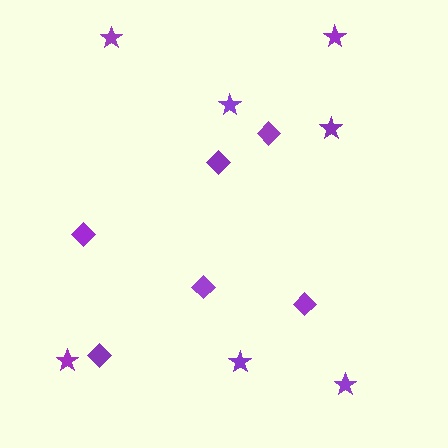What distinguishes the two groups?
There are 2 groups: one group of diamonds (6) and one group of stars (7).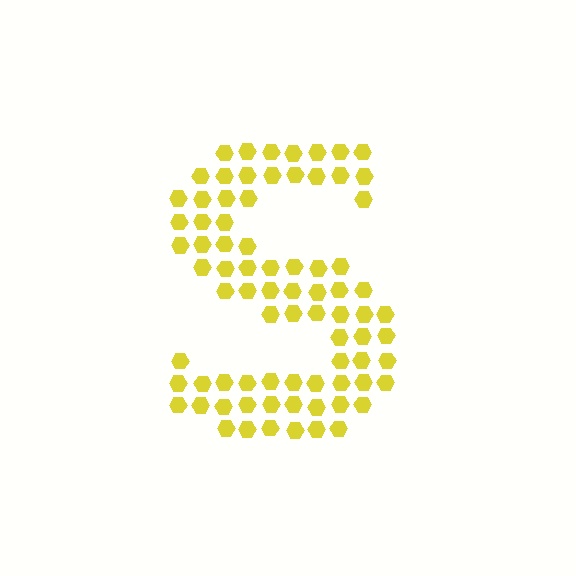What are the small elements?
The small elements are hexagons.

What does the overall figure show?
The overall figure shows the letter S.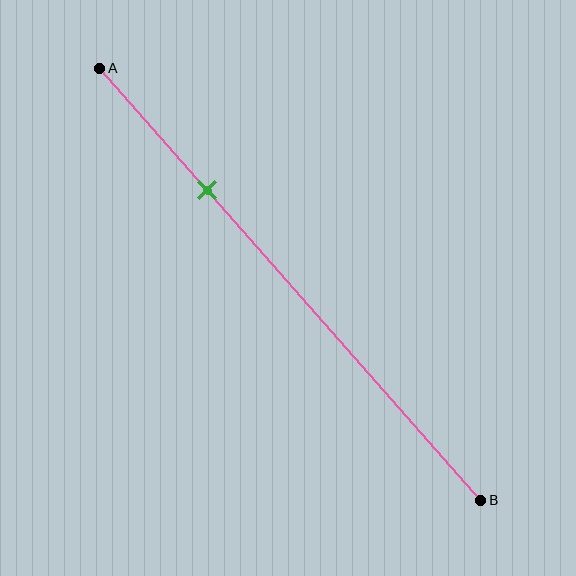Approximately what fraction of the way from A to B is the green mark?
The green mark is approximately 30% of the way from A to B.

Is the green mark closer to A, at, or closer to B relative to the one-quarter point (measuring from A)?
The green mark is closer to point B than the one-quarter point of segment AB.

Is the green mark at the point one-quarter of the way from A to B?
No, the mark is at about 30% from A, not at the 25% one-quarter point.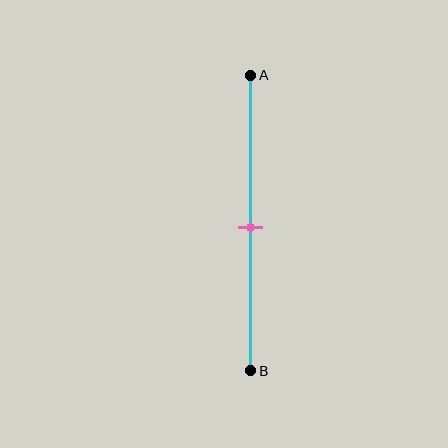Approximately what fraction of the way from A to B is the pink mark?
The pink mark is approximately 50% of the way from A to B.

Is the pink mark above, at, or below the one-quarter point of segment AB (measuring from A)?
The pink mark is below the one-quarter point of segment AB.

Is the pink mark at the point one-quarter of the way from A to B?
No, the mark is at about 50% from A, not at the 25% one-quarter point.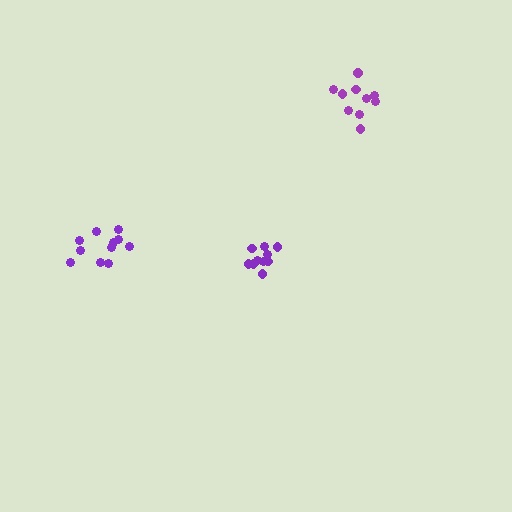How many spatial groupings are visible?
There are 3 spatial groupings.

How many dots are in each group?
Group 1: 10 dots, Group 2: 11 dots, Group 3: 10 dots (31 total).